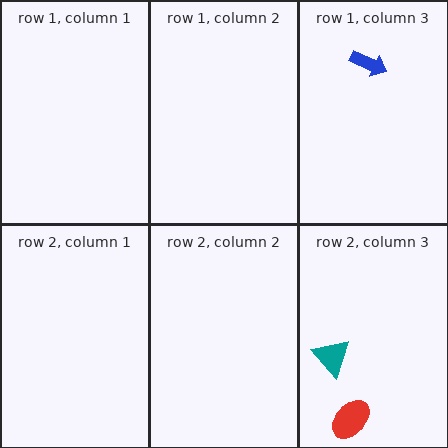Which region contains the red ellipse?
The row 2, column 3 region.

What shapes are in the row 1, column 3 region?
The blue arrow.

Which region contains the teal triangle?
The row 2, column 3 region.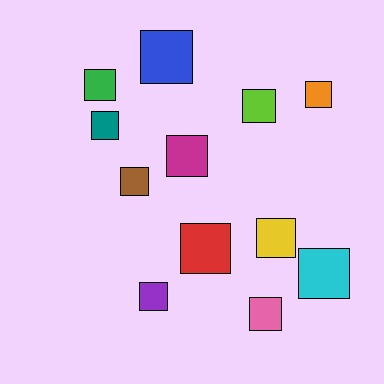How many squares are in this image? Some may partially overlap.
There are 12 squares.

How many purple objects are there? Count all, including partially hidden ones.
There is 1 purple object.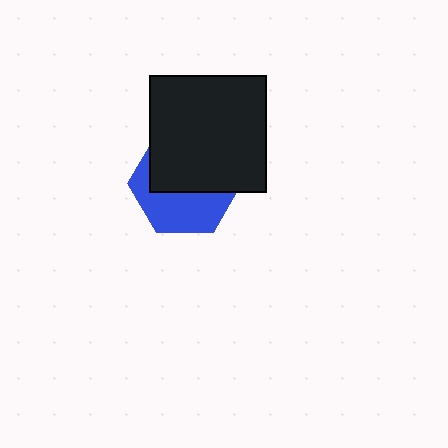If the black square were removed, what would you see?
You would see the complete blue hexagon.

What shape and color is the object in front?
The object in front is a black square.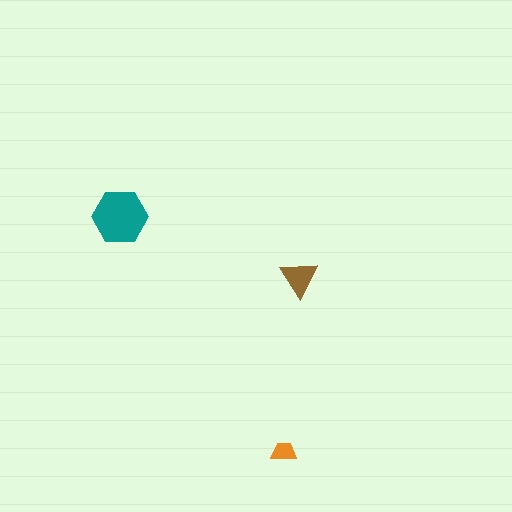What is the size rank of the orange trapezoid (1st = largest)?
3rd.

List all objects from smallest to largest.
The orange trapezoid, the brown triangle, the teal hexagon.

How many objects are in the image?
There are 3 objects in the image.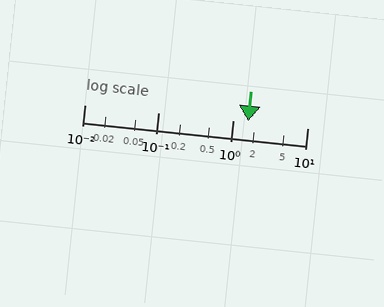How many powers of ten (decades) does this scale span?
The scale spans 3 decades, from 0.01 to 10.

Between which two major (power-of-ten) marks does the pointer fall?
The pointer is between 1 and 10.